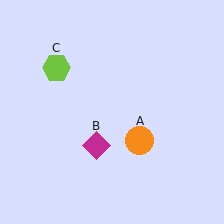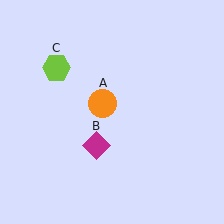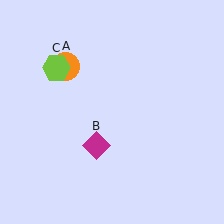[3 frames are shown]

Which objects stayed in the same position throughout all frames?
Magenta diamond (object B) and lime hexagon (object C) remained stationary.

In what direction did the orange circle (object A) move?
The orange circle (object A) moved up and to the left.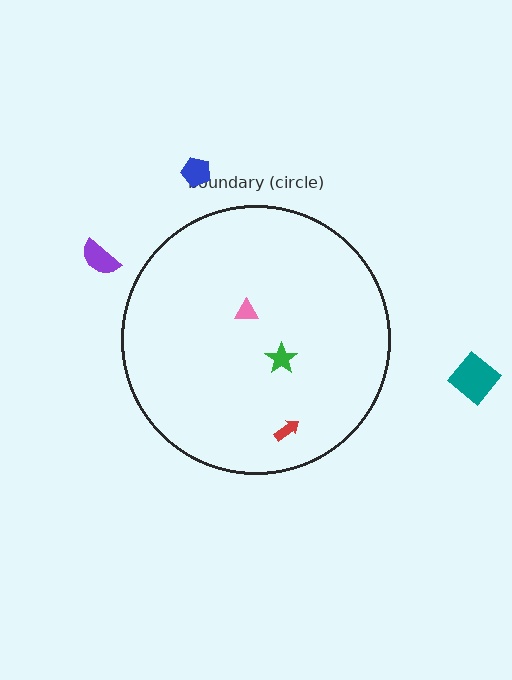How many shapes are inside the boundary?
3 inside, 3 outside.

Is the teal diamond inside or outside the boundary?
Outside.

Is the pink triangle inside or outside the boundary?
Inside.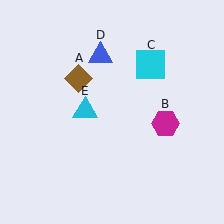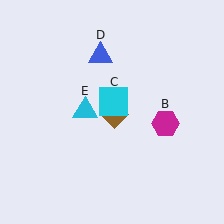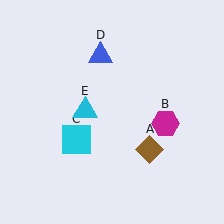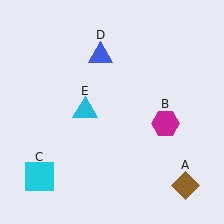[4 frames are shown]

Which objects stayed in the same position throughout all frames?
Magenta hexagon (object B) and blue triangle (object D) and cyan triangle (object E) remained stationary.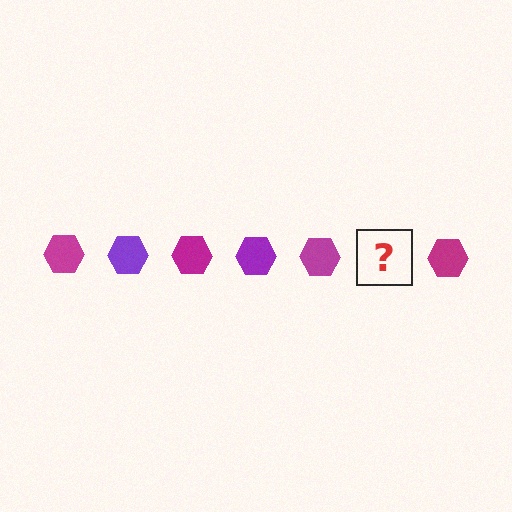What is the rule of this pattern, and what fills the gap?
The rule is that the pattern cycles through magenta, purple hexagons. The gap should be filled with a purple hexagon.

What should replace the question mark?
The question mark should be replaced with a purple hexagon.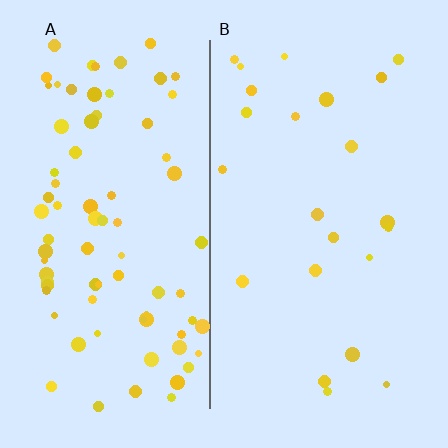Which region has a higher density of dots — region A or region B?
A (the left).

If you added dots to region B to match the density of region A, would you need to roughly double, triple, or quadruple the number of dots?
Approximately quadruple.